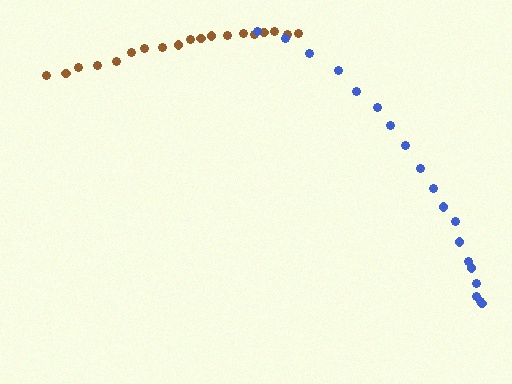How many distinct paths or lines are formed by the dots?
There are 2 distinct paths.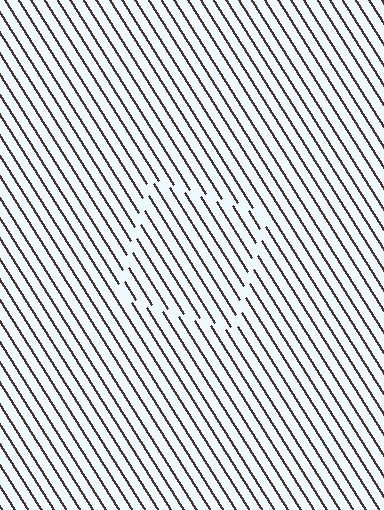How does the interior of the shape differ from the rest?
The interior of the shape contains the same grating, shifted by half a period — the contour is defined by the phase discontinuity where line-ends from the inner and outer gratings abut.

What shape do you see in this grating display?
An illusory square. The interior of the shape contains the same grating, shifted by half a period — the contour is defined by the phase discontinuity where line-ends from the inner and outer gratings abut.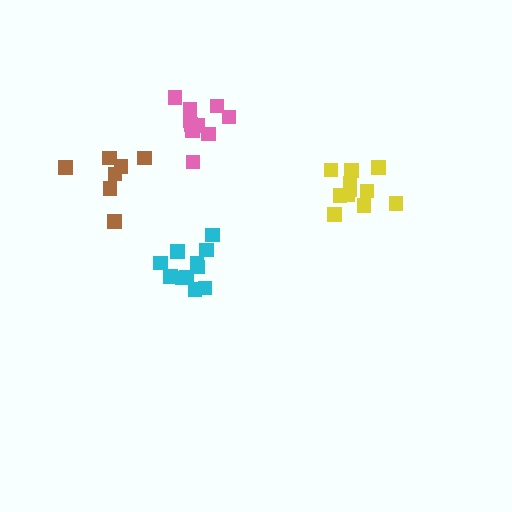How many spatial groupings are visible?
There are 4 spatial groupings.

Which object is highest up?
The pink cluster is topmost.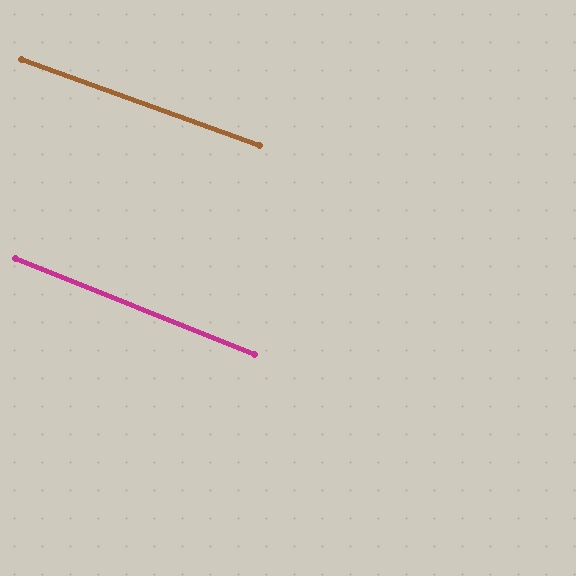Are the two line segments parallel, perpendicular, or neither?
Parallel — their directions differ by only 1.9°.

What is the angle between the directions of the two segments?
Approximately 2 degrees.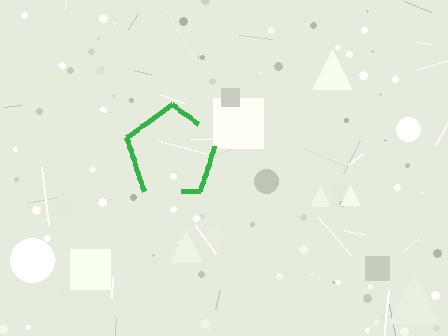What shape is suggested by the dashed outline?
The dashed outline suggests a pentagon.